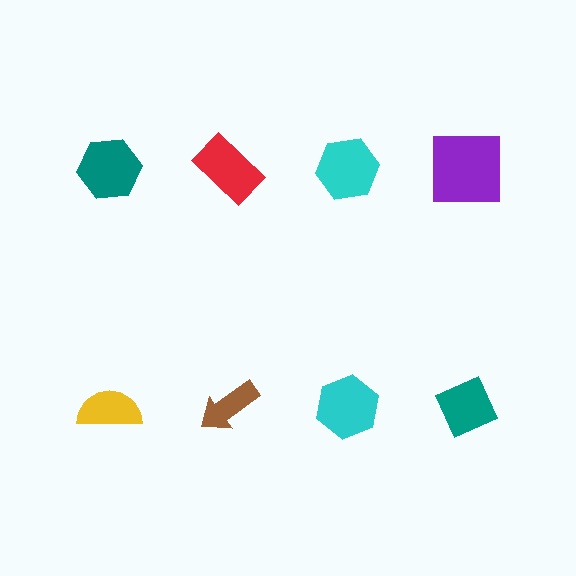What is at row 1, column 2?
A red rectangle.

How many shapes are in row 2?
4 shapes.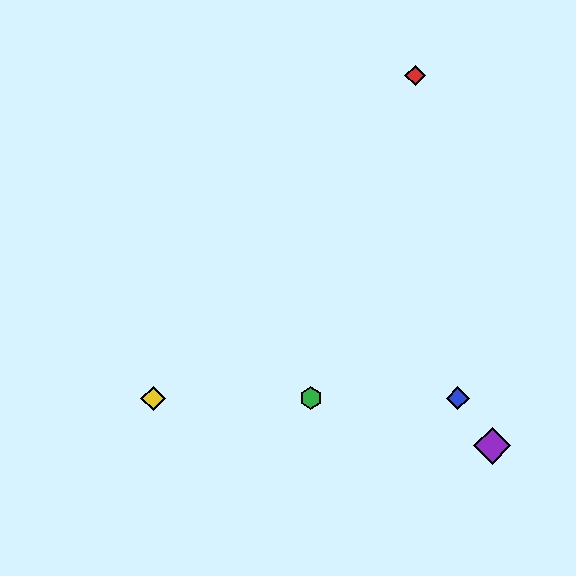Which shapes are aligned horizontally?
The blue diamond, the green hexagon, the yellow diamond are aligned horizontally.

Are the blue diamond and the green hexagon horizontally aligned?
Yes, both are at y≈398.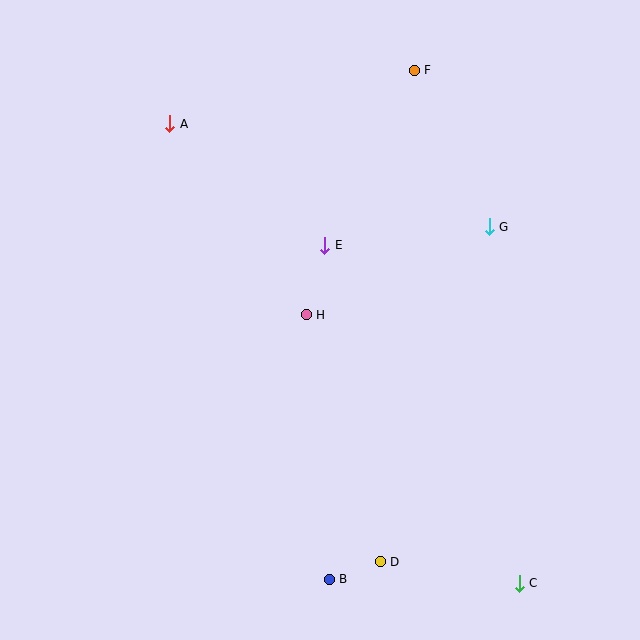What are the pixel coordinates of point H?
Point H is at (306, 315).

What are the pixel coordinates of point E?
Point E is at (325, 245).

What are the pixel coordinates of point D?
Point D is at (380, 562).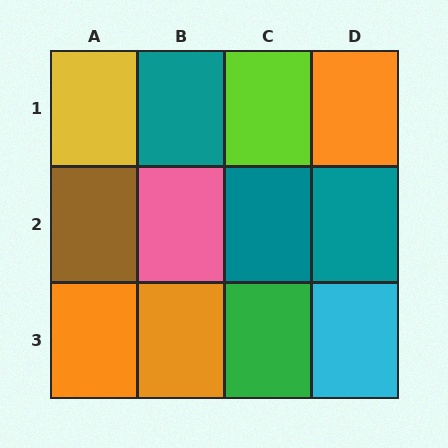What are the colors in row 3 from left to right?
Orange, orange, green, cyan.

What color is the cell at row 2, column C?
Teal.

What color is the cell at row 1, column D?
Orange.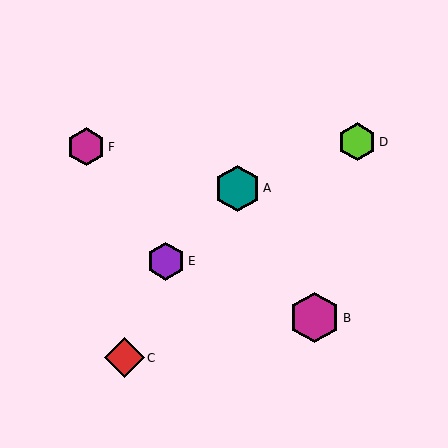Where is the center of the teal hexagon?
The center of the teal hexagon is at (237, 188).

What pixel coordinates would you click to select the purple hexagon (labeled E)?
Click at (166, 261) to select the purple hexagon E.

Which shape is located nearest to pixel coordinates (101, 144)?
The magenta hexagon (labeled F) at (86, 147) is nearest to that location.